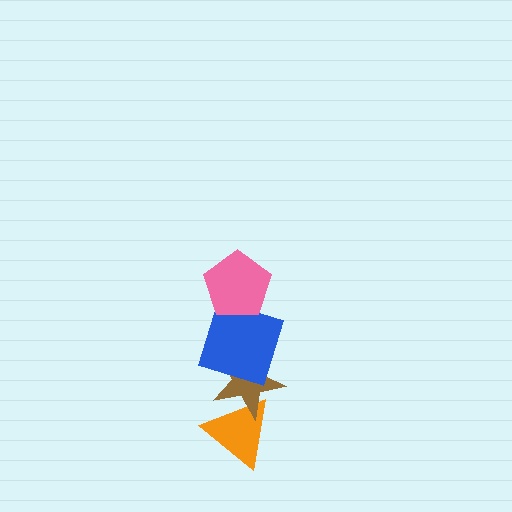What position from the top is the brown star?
The brown star is 3rd from the top.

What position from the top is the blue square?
The blue square is 2nd from the top.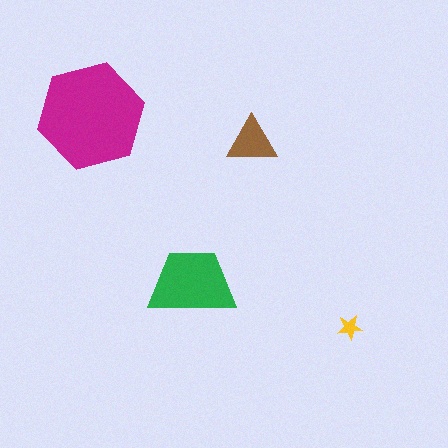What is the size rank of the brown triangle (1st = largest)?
3rd.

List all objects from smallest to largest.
The yellow star, the brown triangle, the green trapezoid, the magenta hexagon.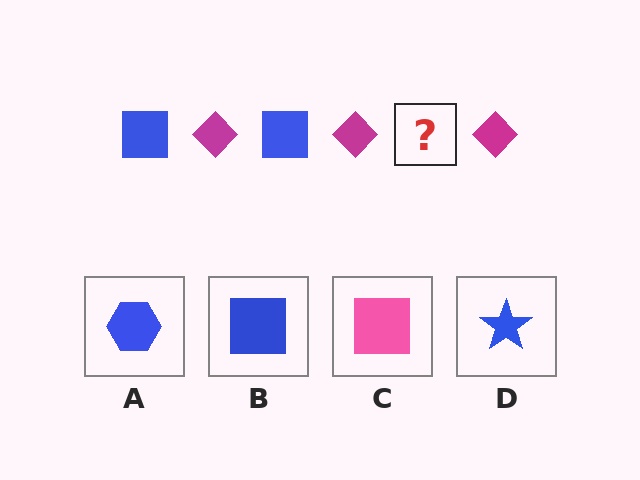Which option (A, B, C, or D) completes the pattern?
B.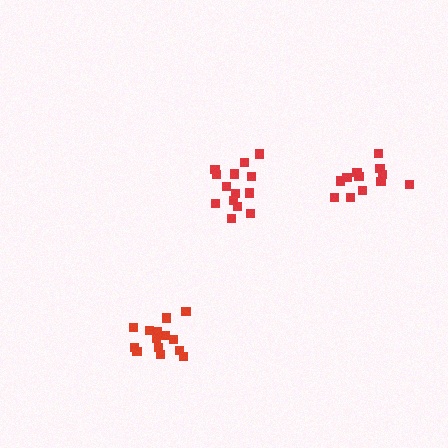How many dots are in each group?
Group 1: 14 dots, Group 2: 12 dots, Group 3: 14 dots (40 total).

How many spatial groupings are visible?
There are 3 spatial groupings.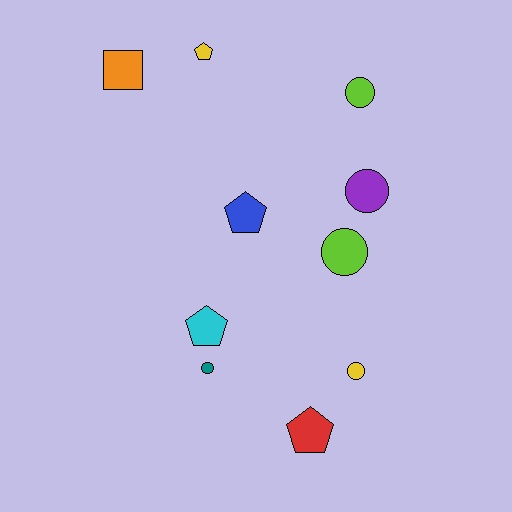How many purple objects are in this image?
There is 1 purple object.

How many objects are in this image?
There are 10 objects.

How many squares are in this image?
There is 1 square.